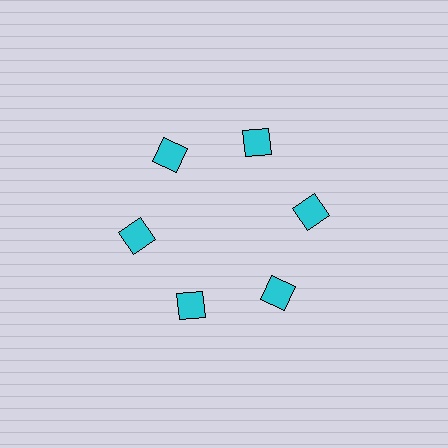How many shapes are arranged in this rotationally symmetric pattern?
There are 6 shapes, arranged in 6 groups of 1.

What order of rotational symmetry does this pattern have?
This pattern has 6-fold rotational symmetry.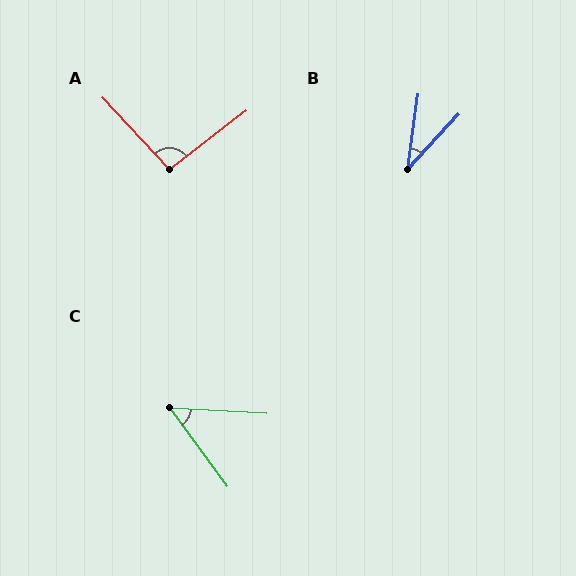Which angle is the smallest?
B, at approximately 35 degrees.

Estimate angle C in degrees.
Approximately 51 degrees.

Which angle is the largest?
A, at approximately 96 degrees.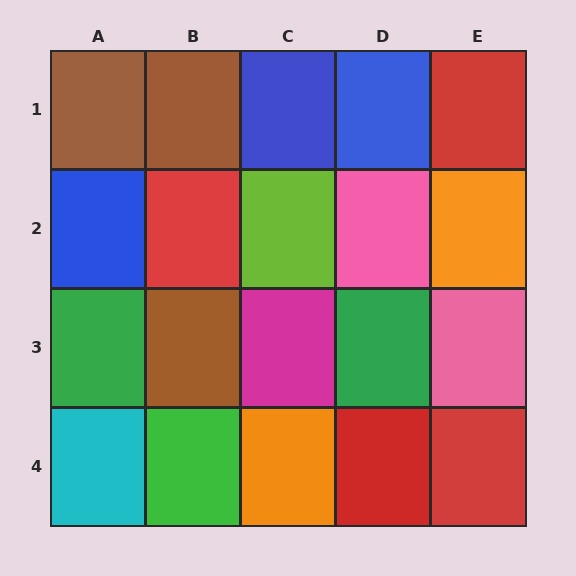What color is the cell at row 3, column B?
Brown.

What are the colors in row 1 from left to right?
Brown, brown, blue, blue, red.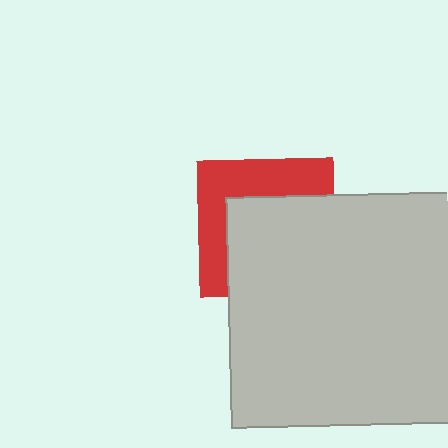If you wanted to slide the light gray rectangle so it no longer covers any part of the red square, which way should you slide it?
Slide it toward the lower-right — that is the most direct way to separate the two shapes.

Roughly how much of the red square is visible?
A small part of it is visible (roughly 42%).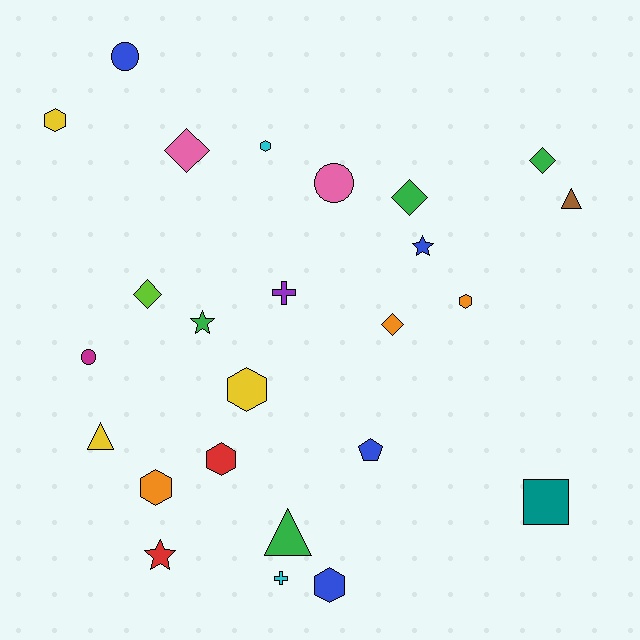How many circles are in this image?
There are 3 circles.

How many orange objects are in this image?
There are 3 orange objects.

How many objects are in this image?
There are 25 objects.